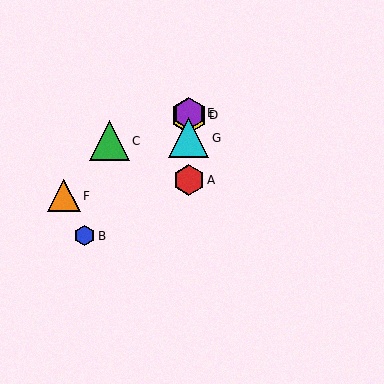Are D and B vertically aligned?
No, D is at x≈189 and B is at x≈85.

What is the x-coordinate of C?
Object C is at x≈109.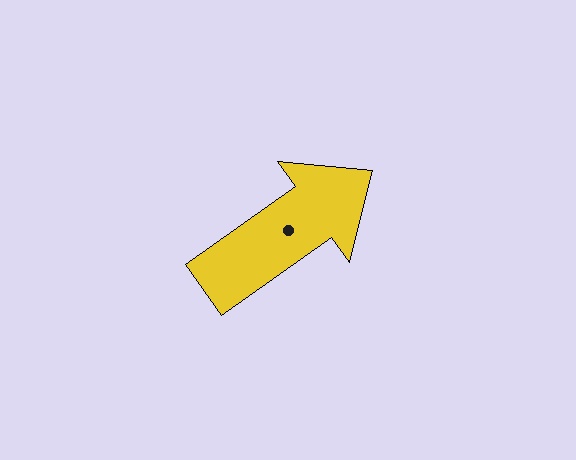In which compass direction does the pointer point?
Northeast.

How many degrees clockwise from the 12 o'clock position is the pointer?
Approximately 55 degrees.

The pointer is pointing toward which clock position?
Roughly 2 o'clock.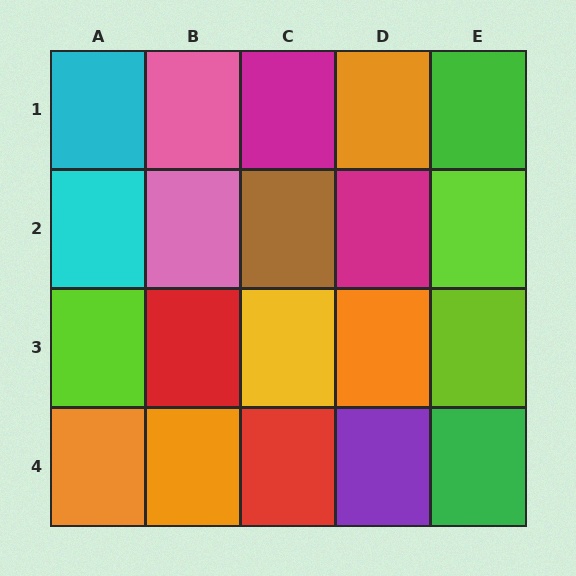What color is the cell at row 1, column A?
Cyan.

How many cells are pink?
2 cells are pink.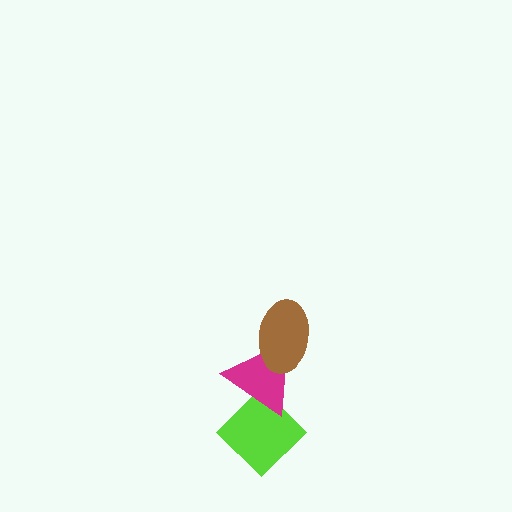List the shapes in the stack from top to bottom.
From top to bottom: the brown ellipse, the magenta triangle, the lime diamond.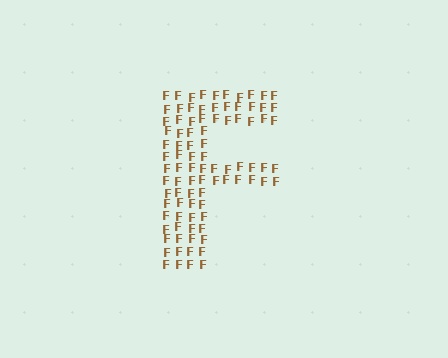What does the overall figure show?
The overall figure shows the letter F.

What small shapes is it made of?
It is made of small letter F's.